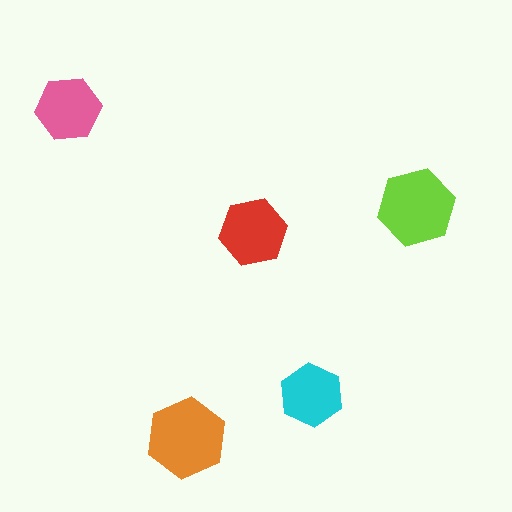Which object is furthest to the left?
The pink hexagon is leftmost.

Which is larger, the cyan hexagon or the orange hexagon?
The orange one.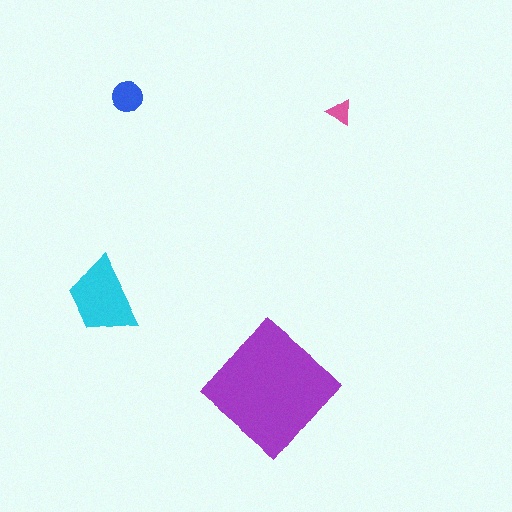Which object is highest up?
The blue circle is topmost.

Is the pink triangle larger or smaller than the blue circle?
Smaller.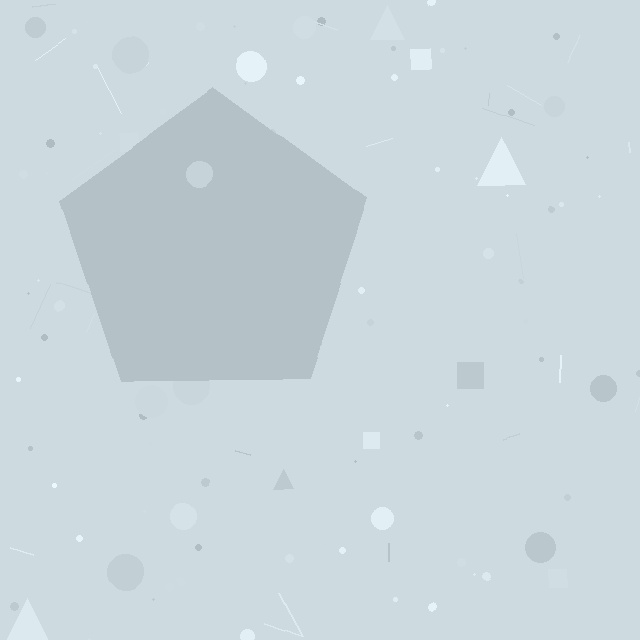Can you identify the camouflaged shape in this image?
The camouflaged shape is a pentagon.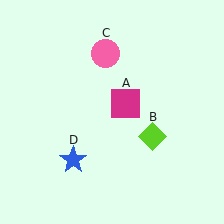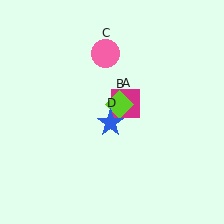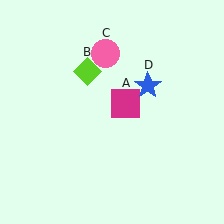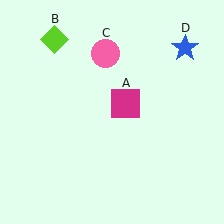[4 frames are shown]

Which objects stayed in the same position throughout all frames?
Magenta square (object A) and pink circle (object C) remained stationary.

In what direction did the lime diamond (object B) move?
The lime diamond (object B) moved up and to the left.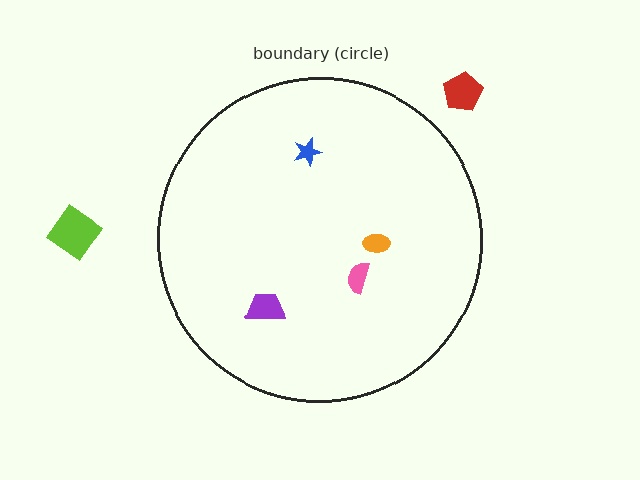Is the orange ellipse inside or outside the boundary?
Inside.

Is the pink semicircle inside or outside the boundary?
Inside.